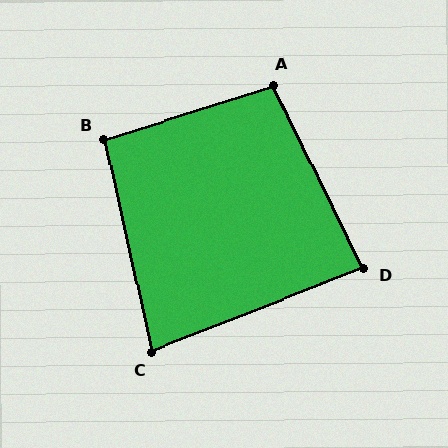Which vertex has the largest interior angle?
A, at approximately 99 degrees.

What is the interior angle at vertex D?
Approximately 85 degrees (approximately right).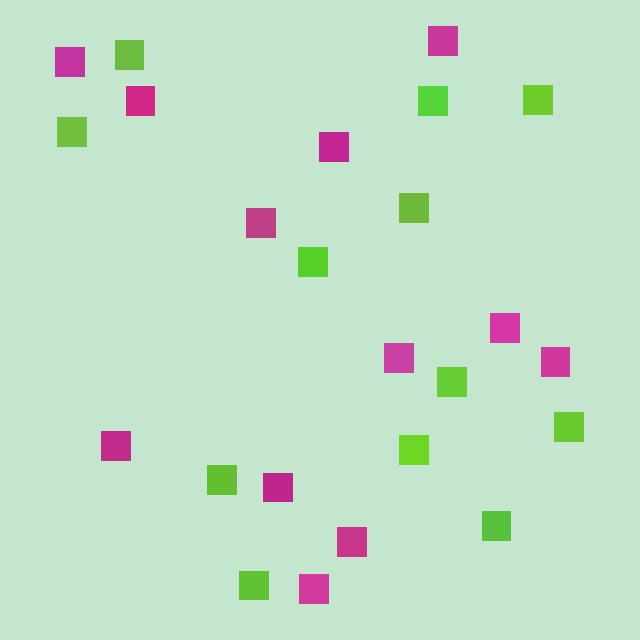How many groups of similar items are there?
There are 2 groups: one group of lime squares (12) and one group of magenta squares (12).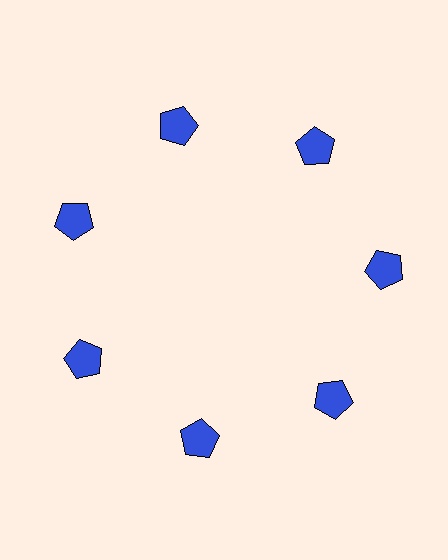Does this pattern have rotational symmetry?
Yes, this pattern has 7-fold rotational symmetry. It looks the same after rotating 51 degrees around the center.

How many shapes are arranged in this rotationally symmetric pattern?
There are 7 shapes, arranged in 7 groups of 1.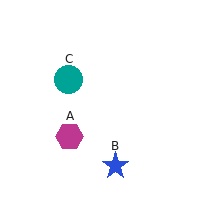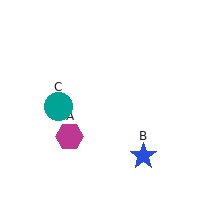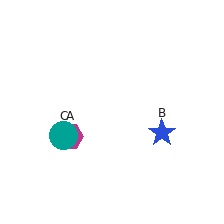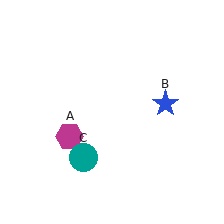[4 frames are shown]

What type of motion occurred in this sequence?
The blue star (object B), teal circle (object C) rotated counterclockwise around the center of the scene.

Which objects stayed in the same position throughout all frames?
Magenta hexagon (object A) remained stationary.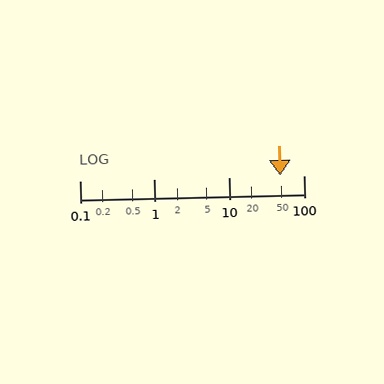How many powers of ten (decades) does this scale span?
The scale spans 3 decades, from 0.1 to 100.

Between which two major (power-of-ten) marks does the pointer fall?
The pointer is between 10 and 100.